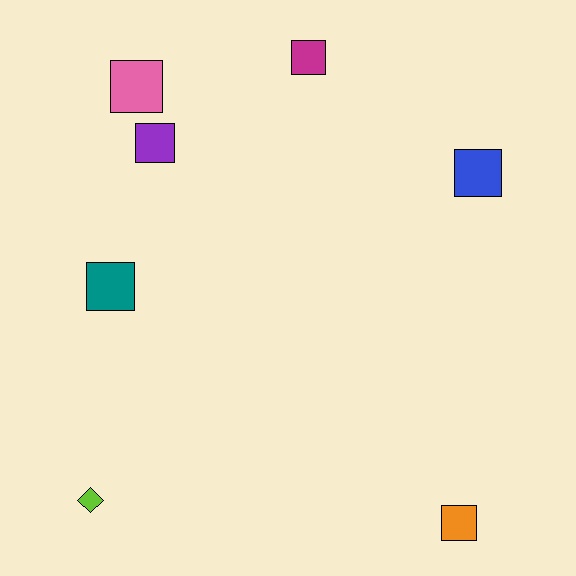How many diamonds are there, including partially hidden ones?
There is 1 diamond.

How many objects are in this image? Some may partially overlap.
There are 7 objects.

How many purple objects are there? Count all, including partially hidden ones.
There is 1 purple object.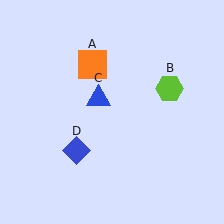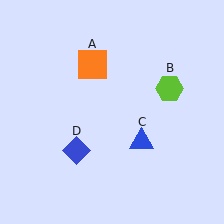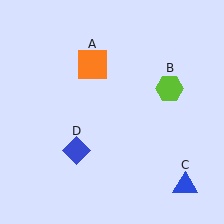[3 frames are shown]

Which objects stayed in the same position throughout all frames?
Orange square (object A) and lime hexagon (object B) and blue diamond (object D) remained stationary.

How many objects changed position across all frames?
1 object changed position: blue triangle (object C).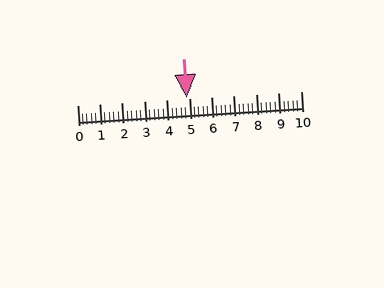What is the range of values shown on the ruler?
The ruler shows values from 0 to 10.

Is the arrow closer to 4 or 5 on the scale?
The arrow is closer to 5.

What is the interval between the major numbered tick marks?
The major tick marks are spaced 1 units apart.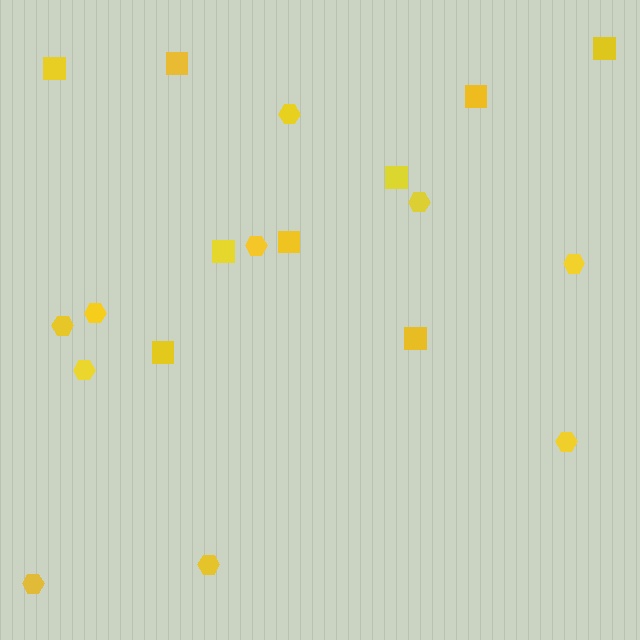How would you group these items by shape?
There are 2 groups: one group of squares (9) and one group of hexagons (10).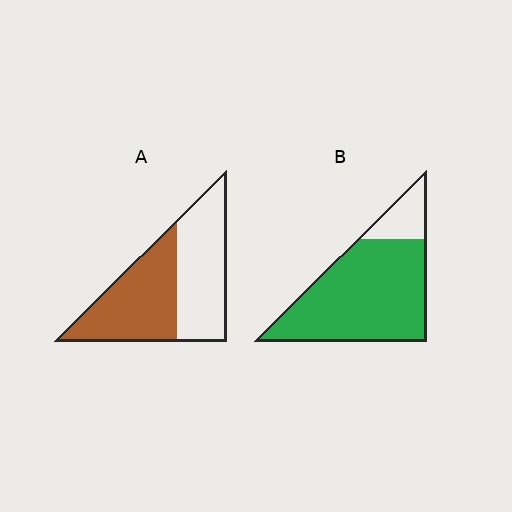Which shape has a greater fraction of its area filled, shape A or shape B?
Shape B.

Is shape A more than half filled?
Roughly half.